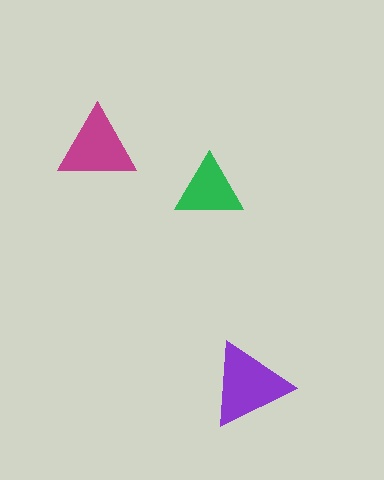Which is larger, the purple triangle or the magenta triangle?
The purple one.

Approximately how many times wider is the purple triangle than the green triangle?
About 1.5 times wider.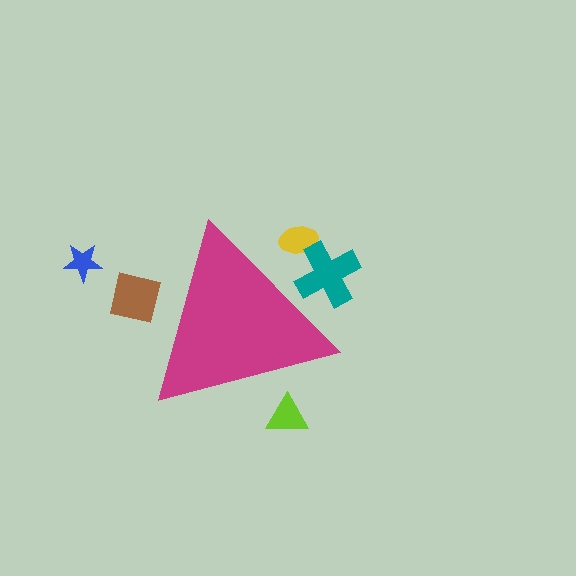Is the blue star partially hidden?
No, the blue star is fully visible.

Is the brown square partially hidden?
Yes, the brown square is partially hidden behind the magenta triangle.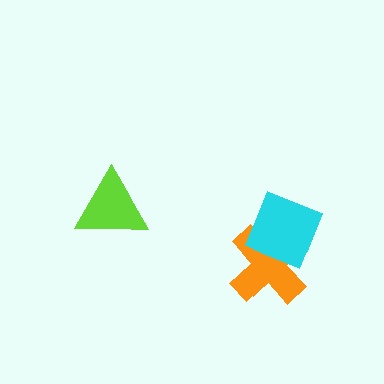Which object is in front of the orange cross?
The cyan diamond is in front of the orange cross.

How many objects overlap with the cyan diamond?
1 object overlaps with the cyan diamond.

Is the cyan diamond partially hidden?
No, no other shape covers it.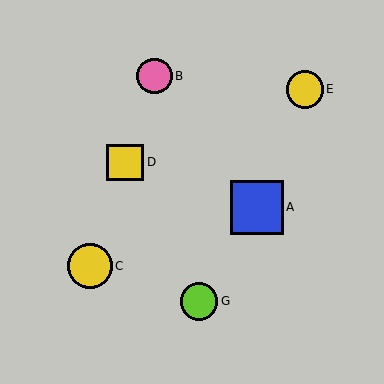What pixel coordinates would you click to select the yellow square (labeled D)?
Click at (125, 162) to select the yellow square D.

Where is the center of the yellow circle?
The center of the yellow circle is at (305, 89).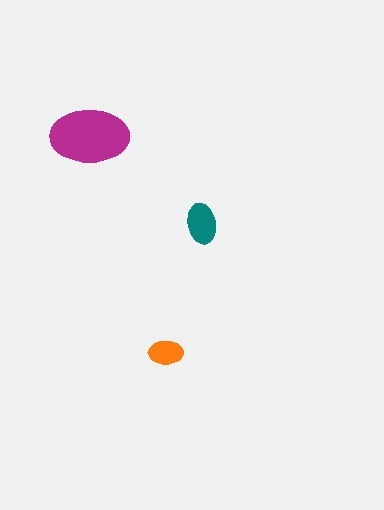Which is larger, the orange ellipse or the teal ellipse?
The teal one.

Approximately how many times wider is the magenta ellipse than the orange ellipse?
About 2.5 times wider.